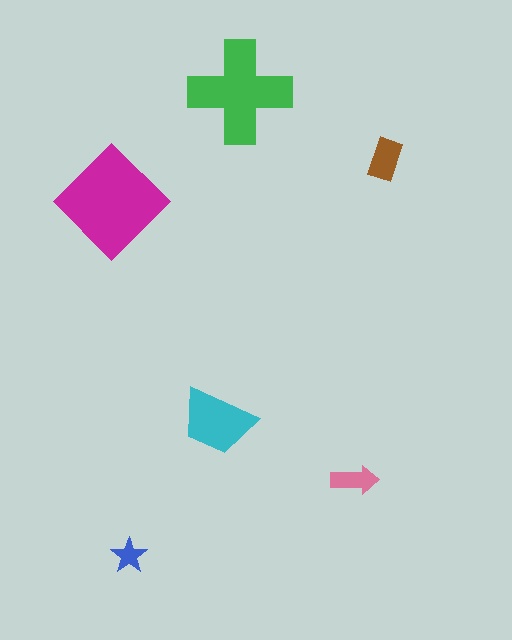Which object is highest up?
The green cross is topmost.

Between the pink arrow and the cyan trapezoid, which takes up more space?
The cyan trapezoid.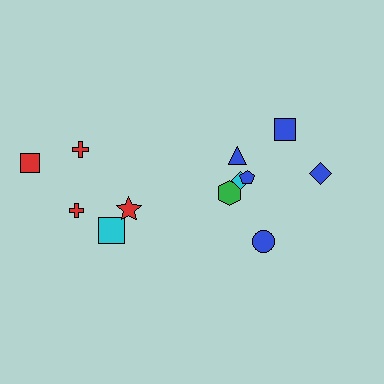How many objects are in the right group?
There are 7 objects.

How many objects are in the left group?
There are 5 objects.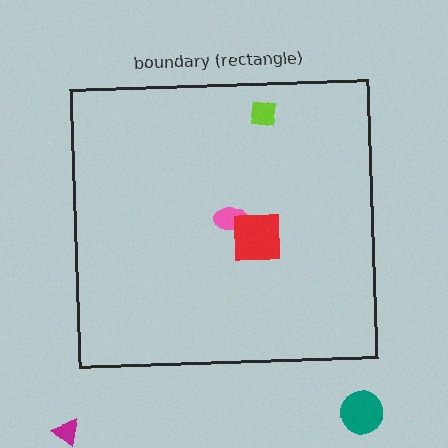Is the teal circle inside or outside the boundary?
Outside.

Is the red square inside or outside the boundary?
Inside.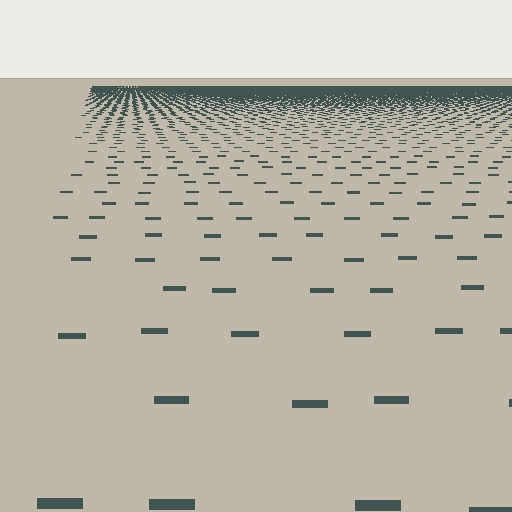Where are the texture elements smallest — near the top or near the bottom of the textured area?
Near the top.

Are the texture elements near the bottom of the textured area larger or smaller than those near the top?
Larger. Near the bottom, elements are closer to the viewer and appear at a bigger on-screen size.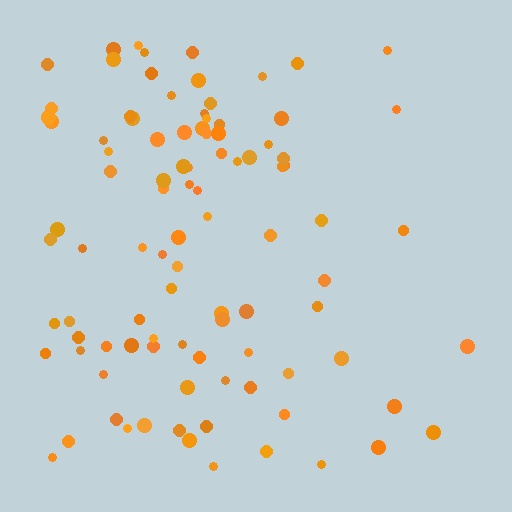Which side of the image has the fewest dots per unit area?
The right.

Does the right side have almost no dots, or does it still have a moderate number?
Still a moderate number, just noticeably fewer than the left.